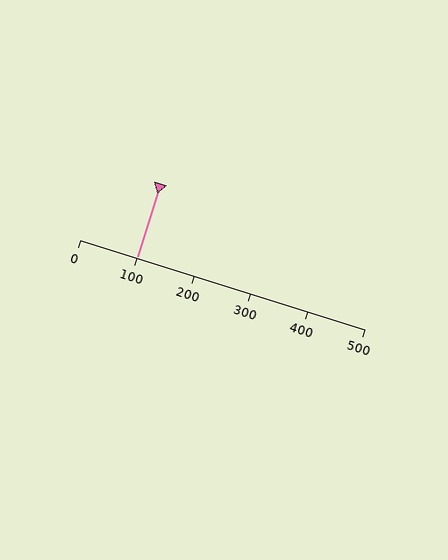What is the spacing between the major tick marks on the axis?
The major ticks are spaced 100 apart.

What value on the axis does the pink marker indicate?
The marker indicates approximately 100.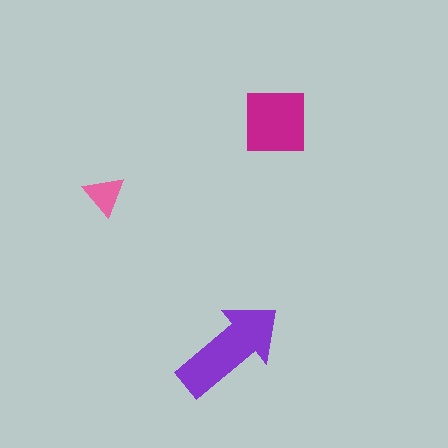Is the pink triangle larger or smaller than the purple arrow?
Smaller.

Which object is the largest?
The purple arrow.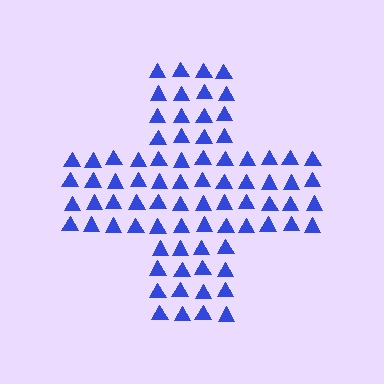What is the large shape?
The large shape is a cross.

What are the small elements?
The small elements are triangles.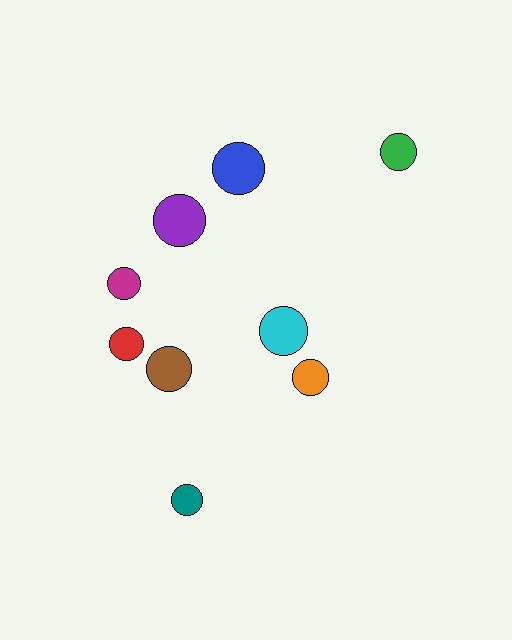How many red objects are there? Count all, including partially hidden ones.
There is 1 red object.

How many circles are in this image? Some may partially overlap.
There are 9 circles.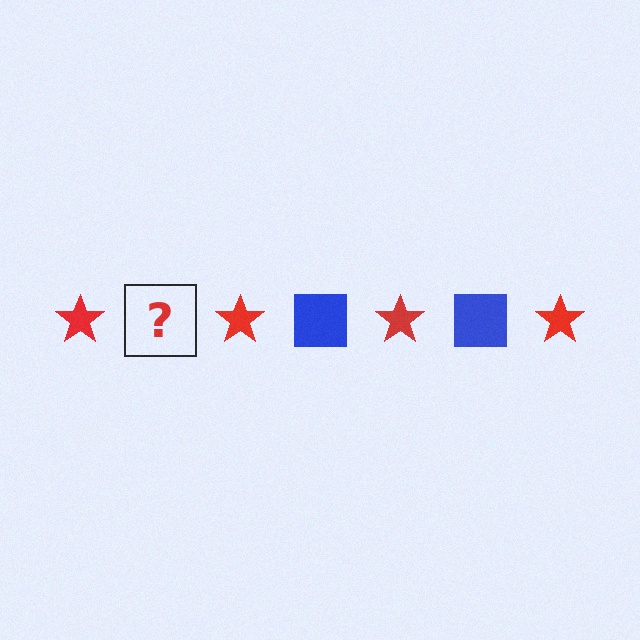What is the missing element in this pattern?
The missing element is a blue square.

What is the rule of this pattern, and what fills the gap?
The rule is that the pattern alternates between red star and blue square. The gap should be filled with a blue square.